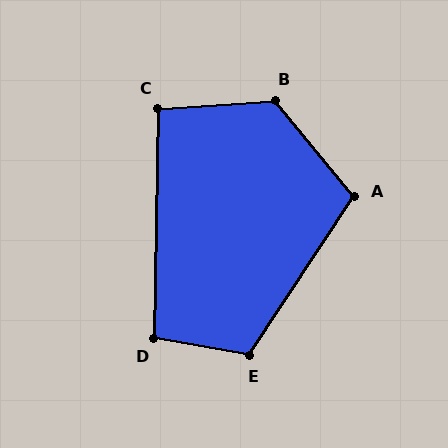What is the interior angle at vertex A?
Approximately 107 degrees (obtuse).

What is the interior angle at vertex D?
Approximately 99 degrees (obtuse).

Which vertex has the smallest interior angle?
C, at approximately 94 degrees.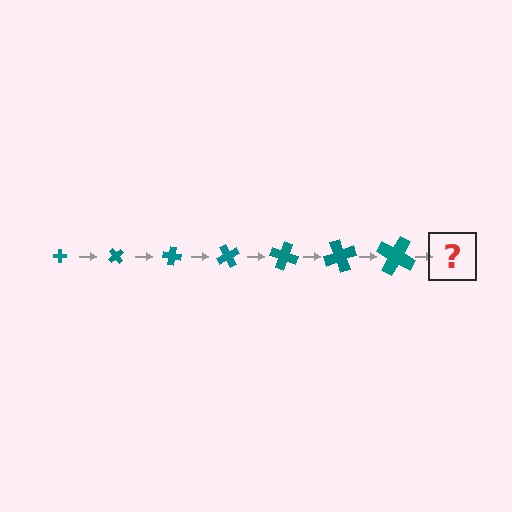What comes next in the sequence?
The next element should be a cross, larger than the previous one and rotated 350 degrees from the start.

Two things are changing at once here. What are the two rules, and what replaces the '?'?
The two rules are that the cross grows larger each step and it rotates 50 degrees each step. The '?' should be a cross, larger than the previous one and rotated 350 degrees from the start.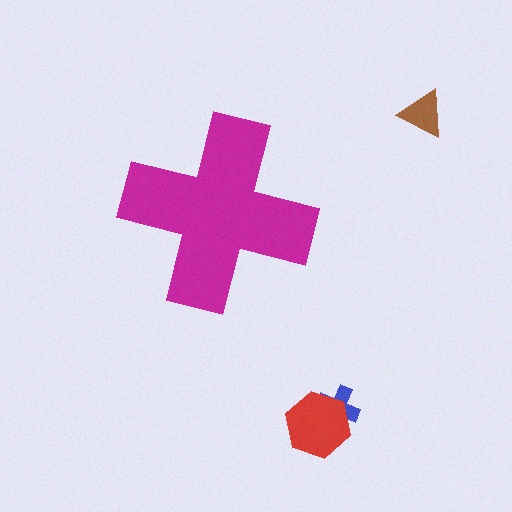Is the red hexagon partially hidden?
No, the red hexagon is fully visible.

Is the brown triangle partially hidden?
No, the brown triangle is fully visible.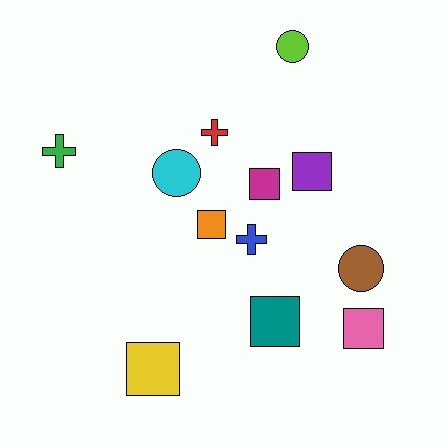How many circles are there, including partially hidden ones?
There are 3 circles.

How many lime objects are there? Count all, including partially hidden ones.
There is 1 lime object.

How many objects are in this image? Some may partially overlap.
There are 12 objects.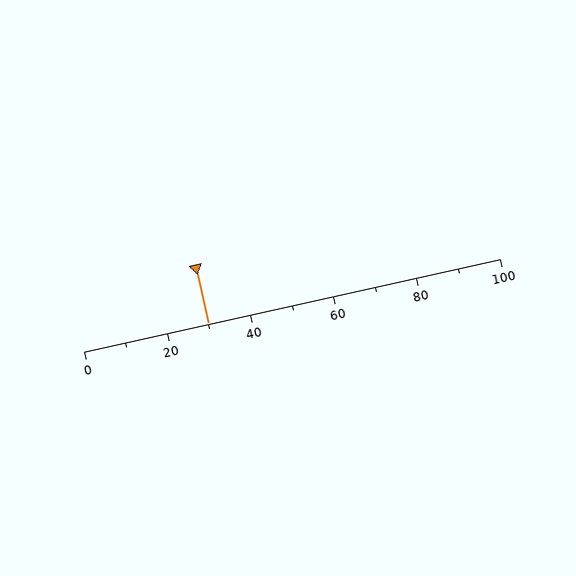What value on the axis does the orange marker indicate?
The marker indicates approximately 30.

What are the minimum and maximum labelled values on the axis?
The axis runs from 0 to 100.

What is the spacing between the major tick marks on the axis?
The major ticks are spaced 20 apart.